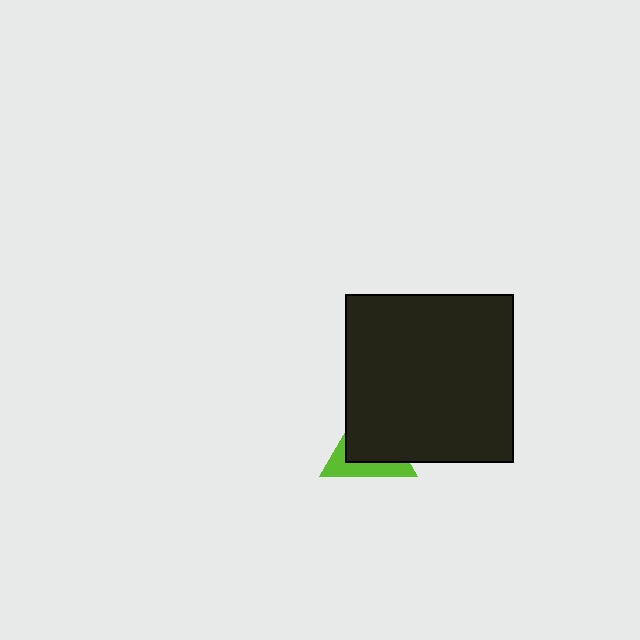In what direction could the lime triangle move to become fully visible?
The lime triangle could move toward the lower-left. That would shift it out from behind the black square entirely.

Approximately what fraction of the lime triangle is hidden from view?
Roughly 63% of the lime triangle is hidden behind the black square.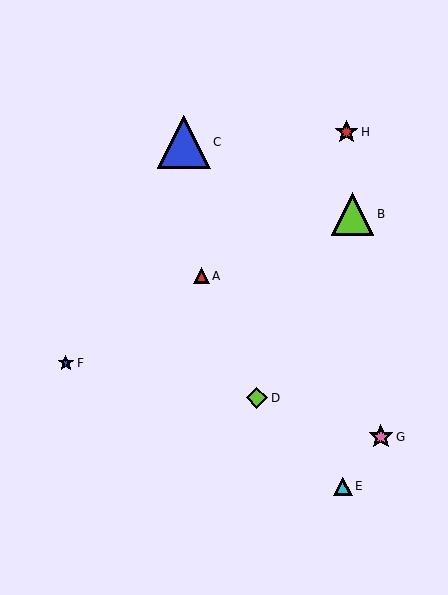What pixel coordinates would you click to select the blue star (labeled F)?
Click at (66, 363) to select the blue star F.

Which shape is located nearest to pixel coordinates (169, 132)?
The blue triangle (labeled C) at (184, 142) is nearest to that location.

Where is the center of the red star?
The center of the red star is at (347, 132).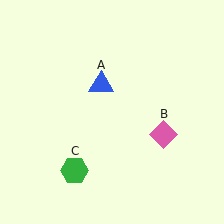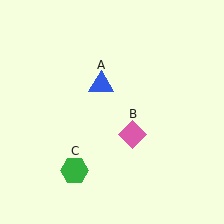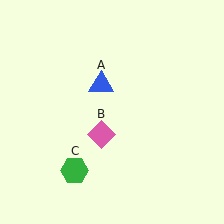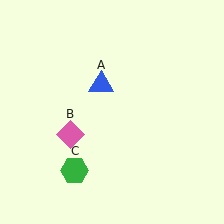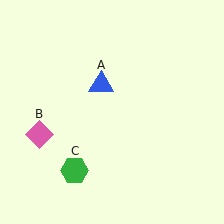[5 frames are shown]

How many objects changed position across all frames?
1 object changed position: pink diamond (object B).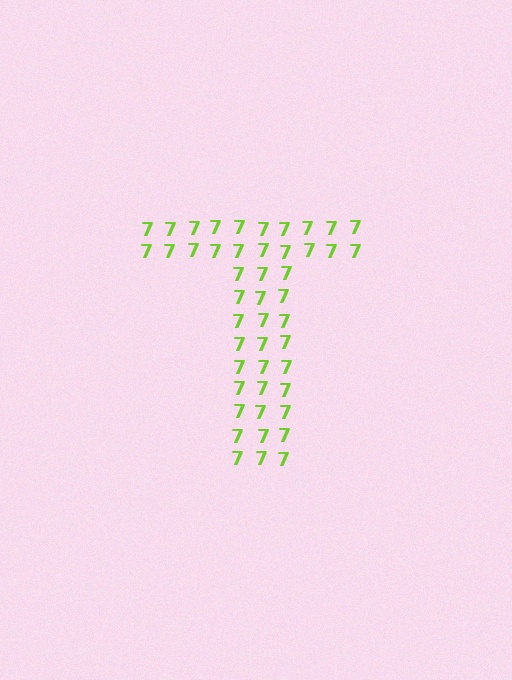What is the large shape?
The large shape is the letter T.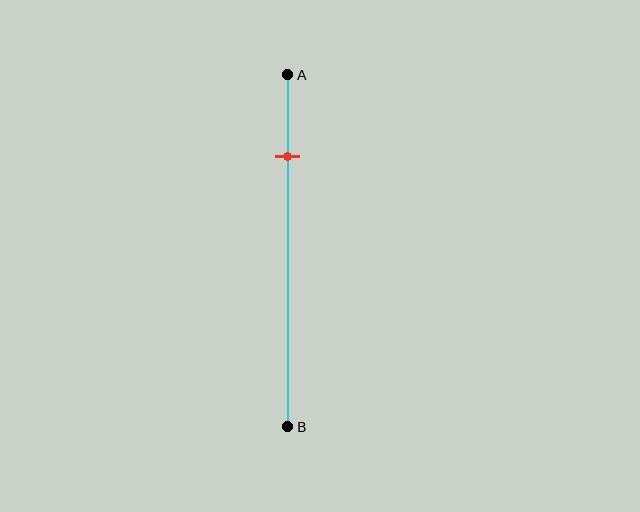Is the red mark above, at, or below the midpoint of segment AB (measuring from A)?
The red mark is above the midpoint of segment AB.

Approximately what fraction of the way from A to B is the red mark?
The red mark is approximately 25% of the way from A to B.